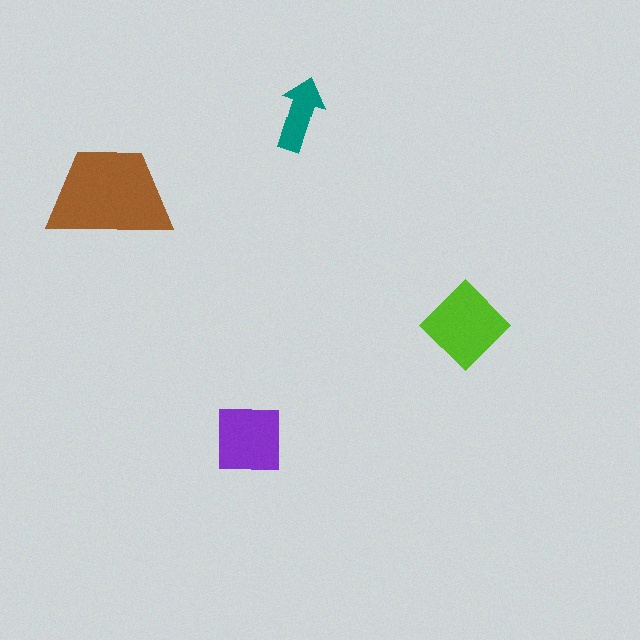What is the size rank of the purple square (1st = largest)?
3rd.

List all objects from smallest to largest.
The teal arrow, the purple square, the lime diamond, the brown trapezoid.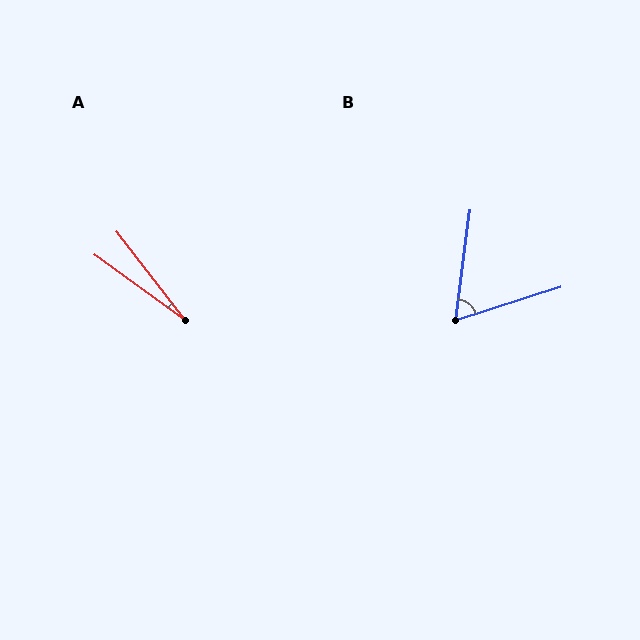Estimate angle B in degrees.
Approximately 65 degrees.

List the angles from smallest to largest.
A (17°), B (65°).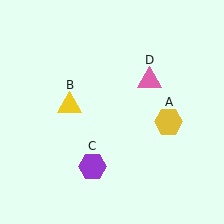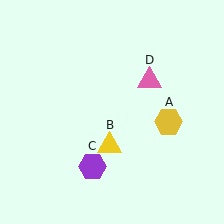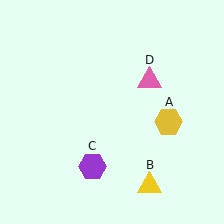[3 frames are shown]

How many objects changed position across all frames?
1 object changed position: yellow triangle (object B).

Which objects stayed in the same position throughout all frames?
Yellow hexagon (object A) and purple hexagon (object C) and pink triangle (object D) remained stationary.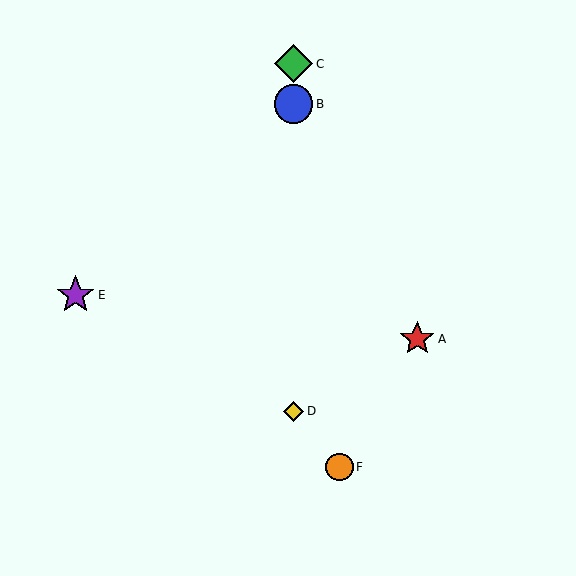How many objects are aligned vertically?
3 objects (B, C, D) are aligned vertically.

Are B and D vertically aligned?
Yes, both are at x≈294.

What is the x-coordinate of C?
Object C is at x≈294.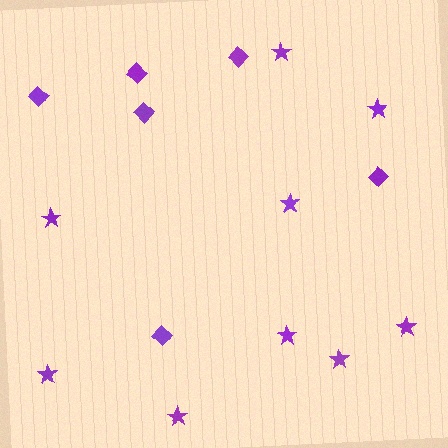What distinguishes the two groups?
There are 2 groups: one group of stars (9) and one group of diamonds (6).